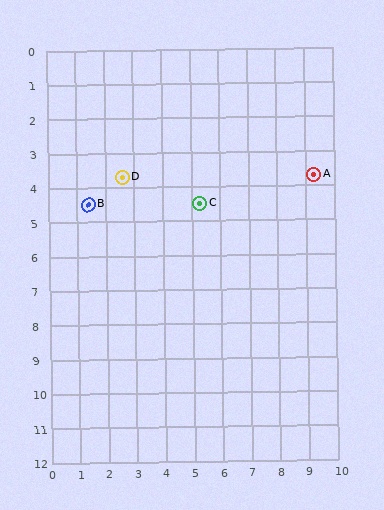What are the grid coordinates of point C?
Point C is at approximately (5.3, 4.5).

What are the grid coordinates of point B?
Point B is at approximately (1.4, 4.5).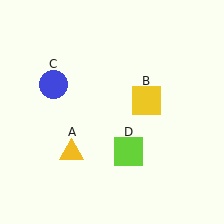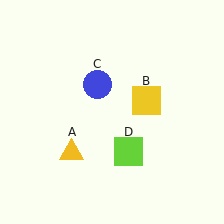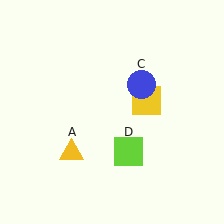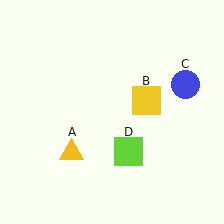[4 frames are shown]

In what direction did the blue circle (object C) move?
The blue circle (object C) moved right.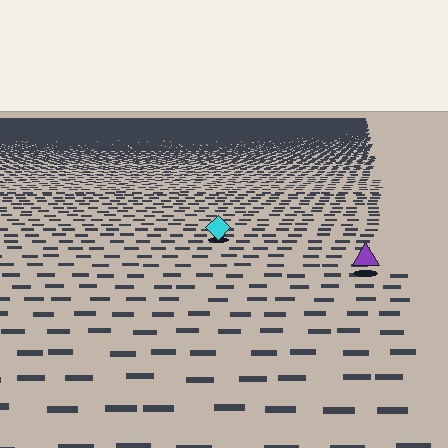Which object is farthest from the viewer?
The cyan diamond is farthest from the viewer. It appears smaller and the ground texture around it is denser.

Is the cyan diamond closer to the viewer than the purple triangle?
No. The purple triangle is closer — you can tell from the texture gradient: the ground texture is coarser near it.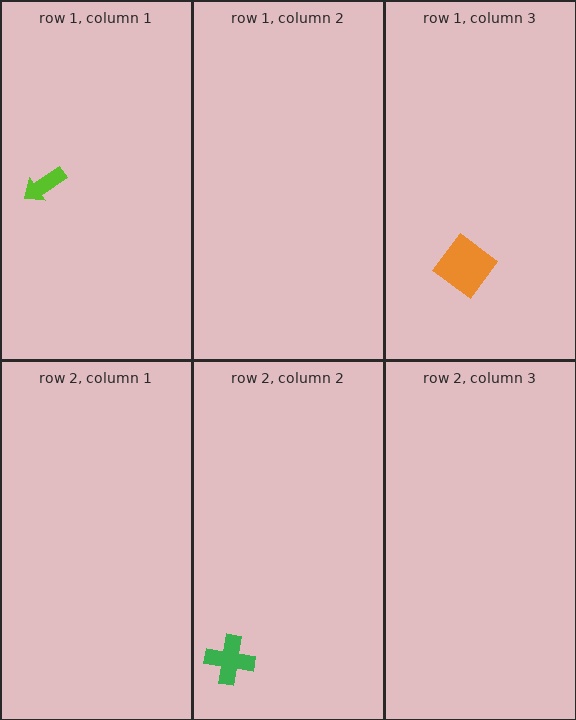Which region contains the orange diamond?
The row 1, column 3 region.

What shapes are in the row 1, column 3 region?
The orange diamond.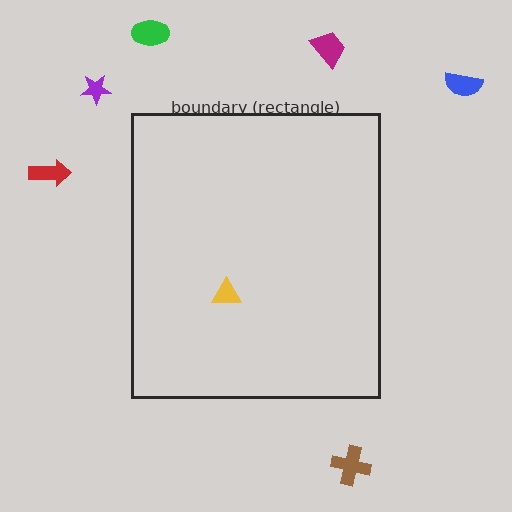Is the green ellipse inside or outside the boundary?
Outside.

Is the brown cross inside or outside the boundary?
Outside.